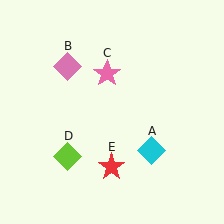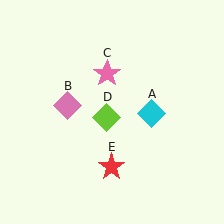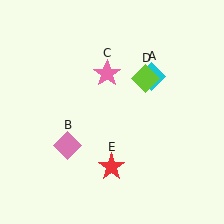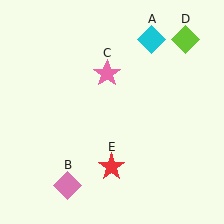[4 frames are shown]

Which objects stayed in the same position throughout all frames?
Pink star (object C) and red star (object E) remained stationary.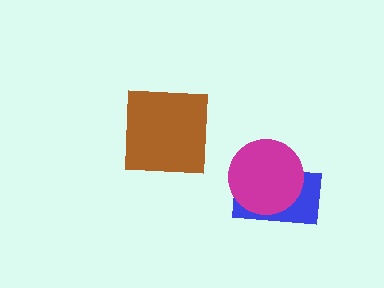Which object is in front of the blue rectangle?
The magenta circle is in front of the blue rectangle.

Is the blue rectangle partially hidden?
Yes, it is partially covered by another shape.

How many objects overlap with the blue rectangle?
1 object overlaps with the blue rectangle.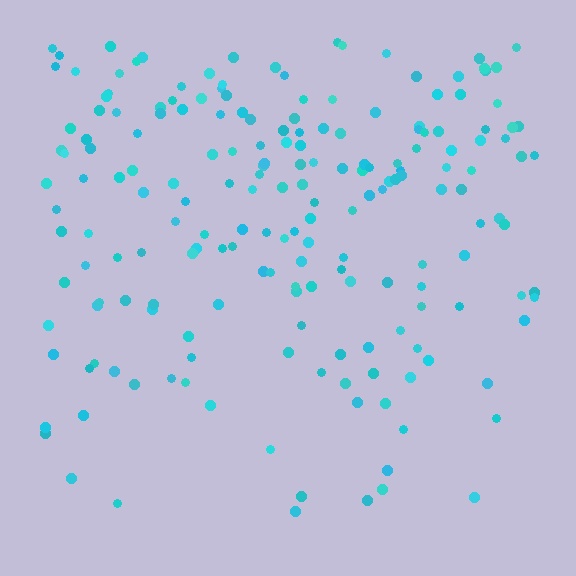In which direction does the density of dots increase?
From bottom to top, with the top side densest.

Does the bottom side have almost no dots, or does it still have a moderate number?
Still a moderate number, just noticeably fewer than the top.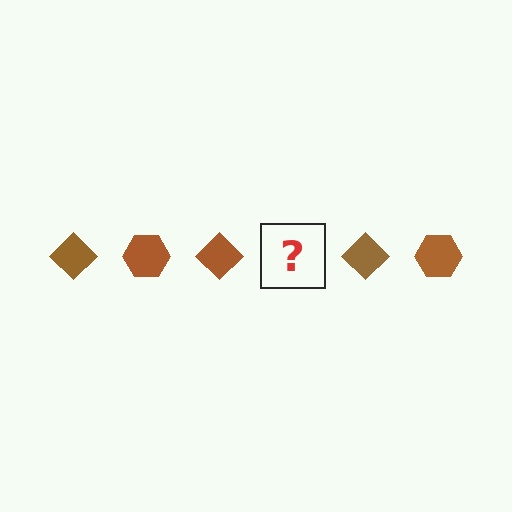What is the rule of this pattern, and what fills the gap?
The rule is that the pattern cycles through diamond, hexagon shapes in brown. The gap should be filled with a brown hexagon.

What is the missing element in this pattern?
The missing element is a brown hexagon.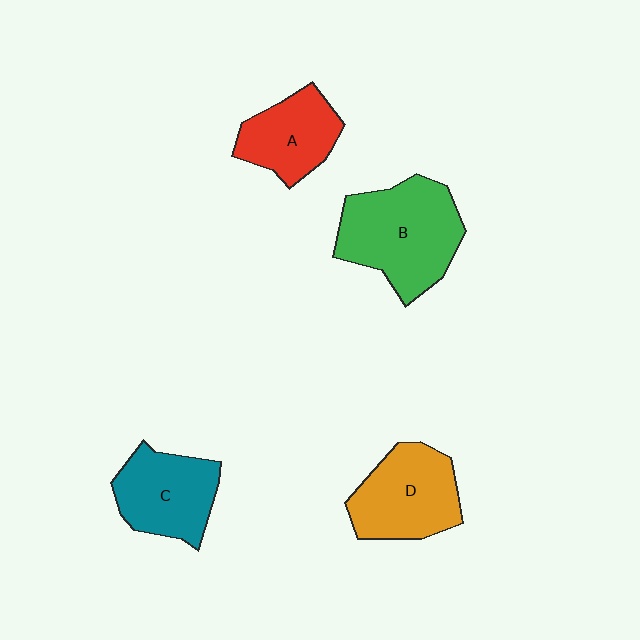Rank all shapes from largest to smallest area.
From largest to smallest: B (green), D (orange), C (teal), A (red).